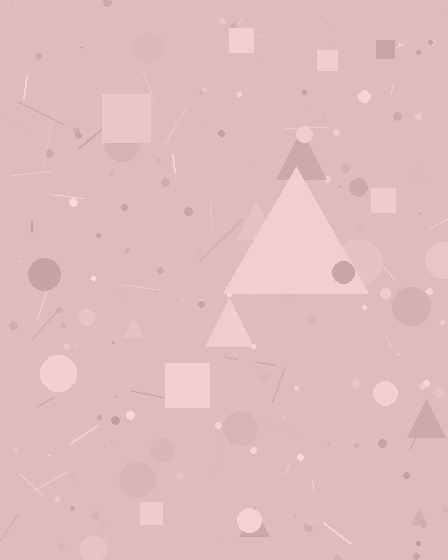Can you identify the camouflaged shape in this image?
The camouflaged shape is a triangle.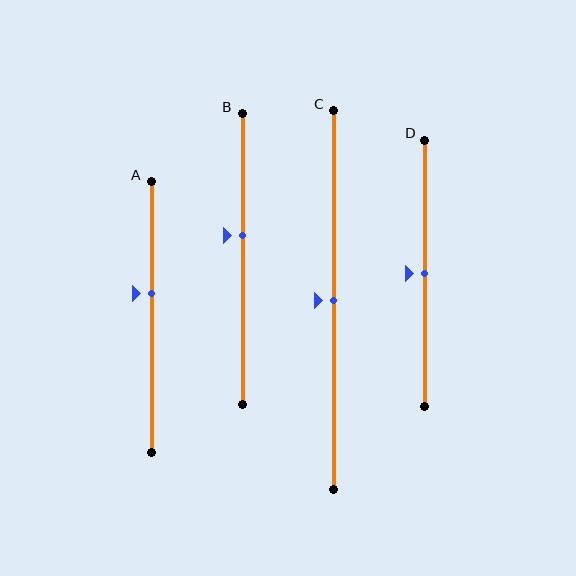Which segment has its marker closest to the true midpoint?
Segment C has its marker closest to the true midpoint.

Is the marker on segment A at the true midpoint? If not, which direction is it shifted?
No, the marker on segment A is shifted upward by about 9% of the segment length.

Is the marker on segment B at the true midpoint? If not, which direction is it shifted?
No, the marker on segment B is shifted upward by about 8% of the segment length.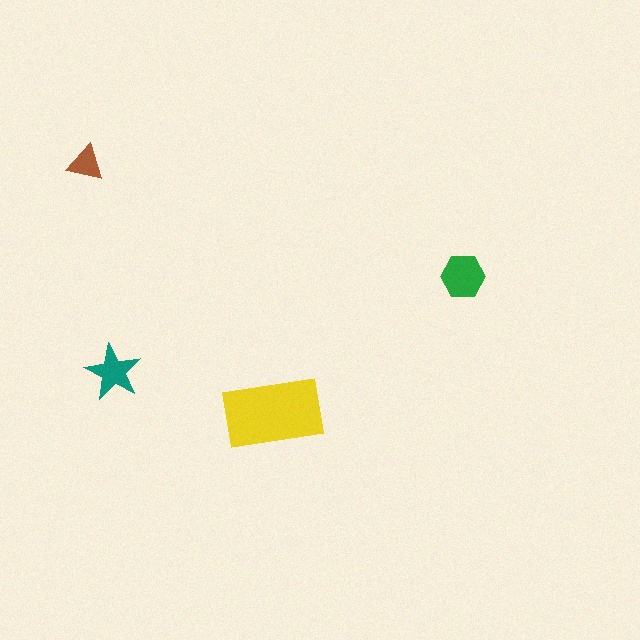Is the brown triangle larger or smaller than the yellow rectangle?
Smaller.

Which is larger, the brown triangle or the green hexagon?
The green hexagon.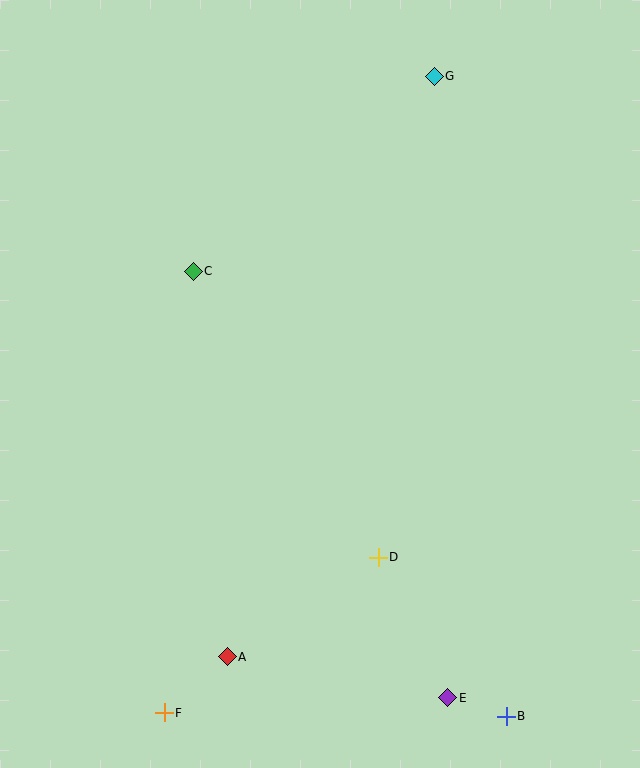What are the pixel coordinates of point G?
Point G is at (434, 76).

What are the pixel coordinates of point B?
Point B is at (506, 716).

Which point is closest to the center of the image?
Point C at (193, 271) is closest to the center.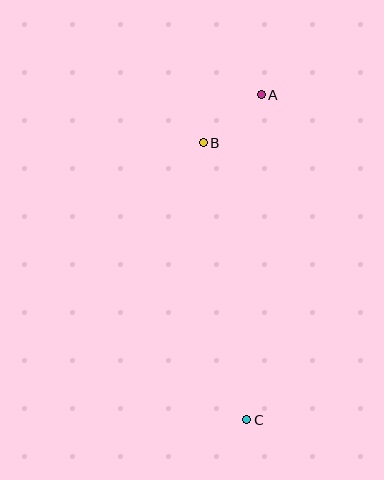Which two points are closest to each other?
Points A and B are closest to each other.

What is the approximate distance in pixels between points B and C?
The distance between B and C is approximately 280 pixels.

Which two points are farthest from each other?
Points A and C are farthest from each other.